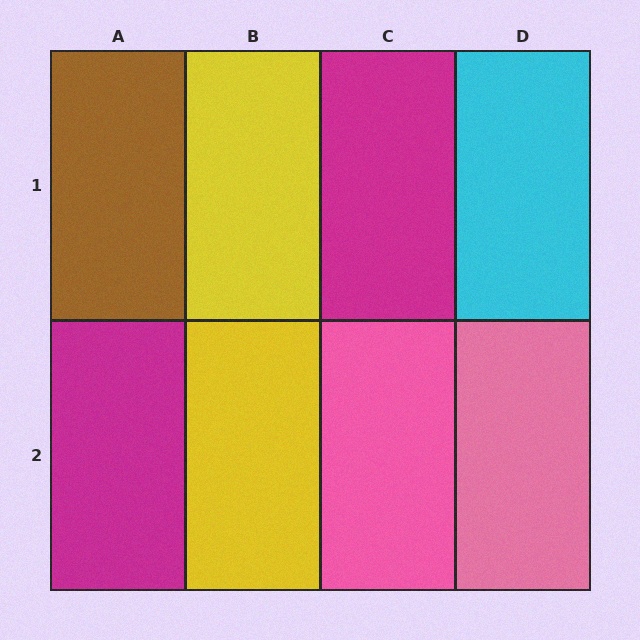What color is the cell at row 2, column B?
Yellow.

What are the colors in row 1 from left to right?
Brown, yellow, magenta, cyan.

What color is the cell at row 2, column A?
Magenta.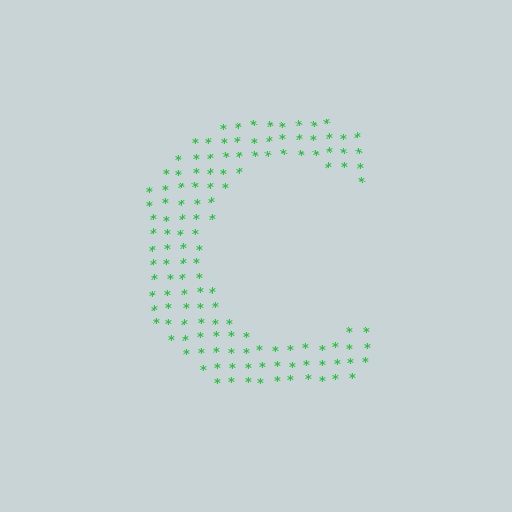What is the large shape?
The large shape is the letter C.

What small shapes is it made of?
It is made of small asterisks.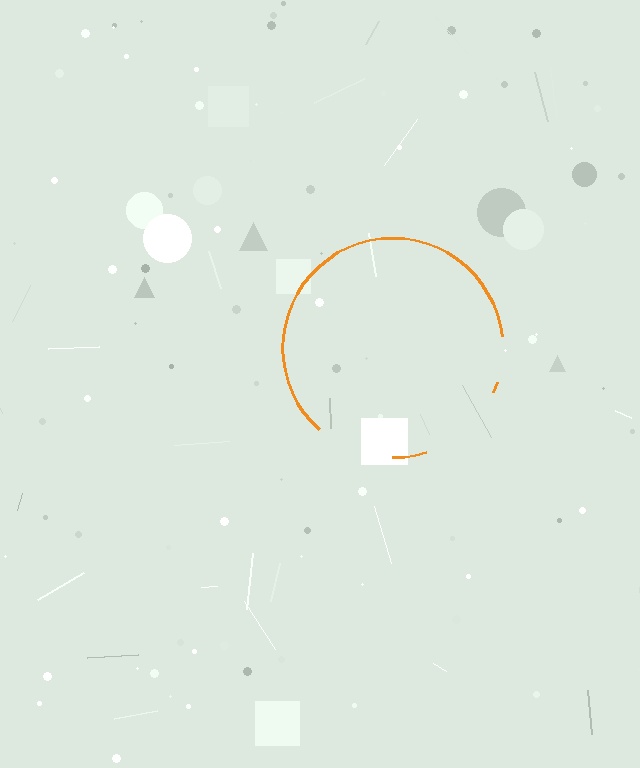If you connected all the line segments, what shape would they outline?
They would outline a circle.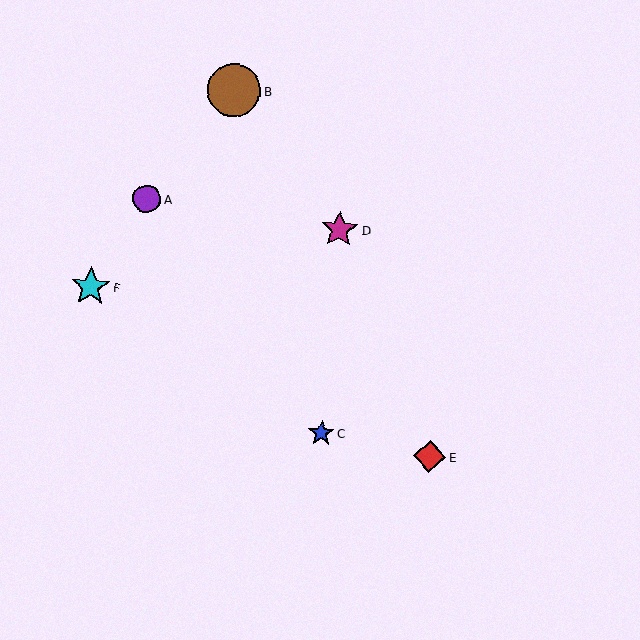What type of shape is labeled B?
Shape B is a brown circle.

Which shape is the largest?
The brown circle (labeled B) is the largest.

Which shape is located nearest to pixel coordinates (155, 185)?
The purple circle (labeled A) at (147, 199) is nearest to that location.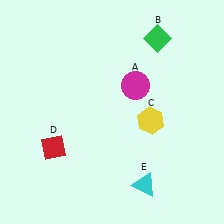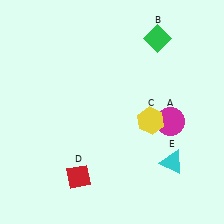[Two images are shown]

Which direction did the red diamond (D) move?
The red diamond (D) moved down.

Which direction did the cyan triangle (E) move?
The cyan triangle (E) moved right.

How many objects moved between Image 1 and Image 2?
3 objects moved between the two images.